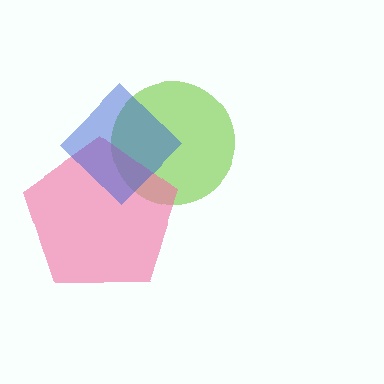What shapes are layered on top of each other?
The layered shapes are: a lime circle, a pink pentagon, a blue diamond.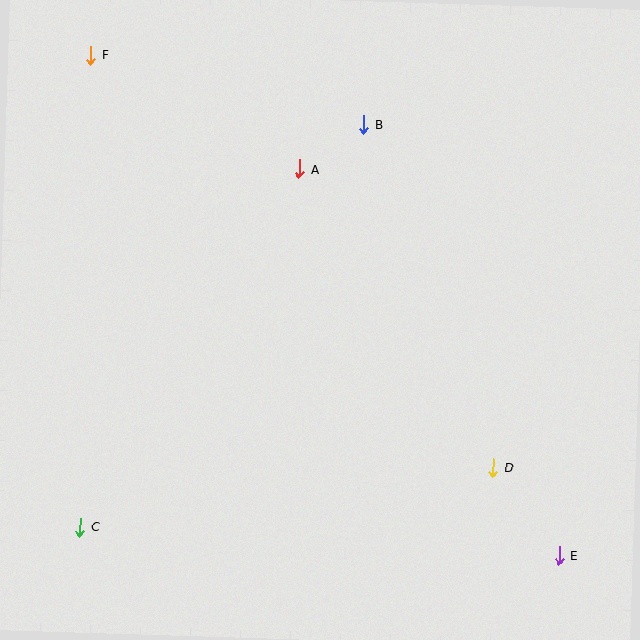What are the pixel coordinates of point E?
Point E is at (559, 555).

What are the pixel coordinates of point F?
Point F is at (91, 55).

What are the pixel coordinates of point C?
Point C is at (80, 527).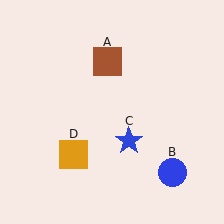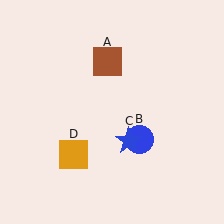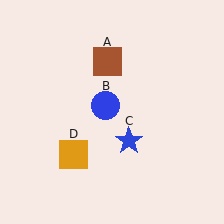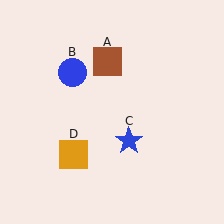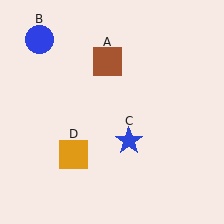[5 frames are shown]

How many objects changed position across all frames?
1 object changed position: blue circle (object B).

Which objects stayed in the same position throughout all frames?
Brown square (object A) and blue star (object C) and orange square (object D) remained stationary.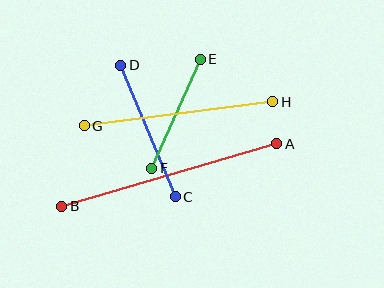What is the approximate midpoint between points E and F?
The midpoint is at approximately (176, 114) pixels.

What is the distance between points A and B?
The distance is approximately 224 pixels.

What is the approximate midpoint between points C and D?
The midpoint is at approximately (148, 131) pixels.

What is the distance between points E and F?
The distance is approximately 119 pixels.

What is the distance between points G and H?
The distance is approximately 190 pixels.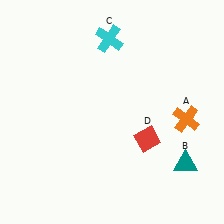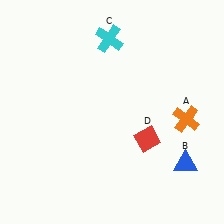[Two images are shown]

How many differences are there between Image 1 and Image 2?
There is 1 difference between the two images.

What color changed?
The triangle (B) changed from teal in Image 1 to blue in Image 2.